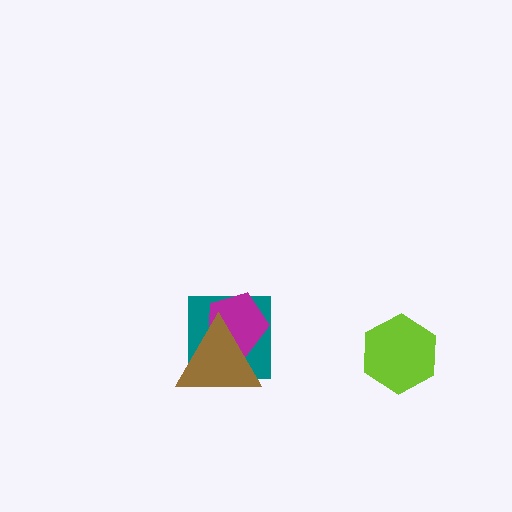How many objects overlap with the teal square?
2 objects overlap with the teal square.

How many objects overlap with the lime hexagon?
0 objects overlap with the lime hexagon.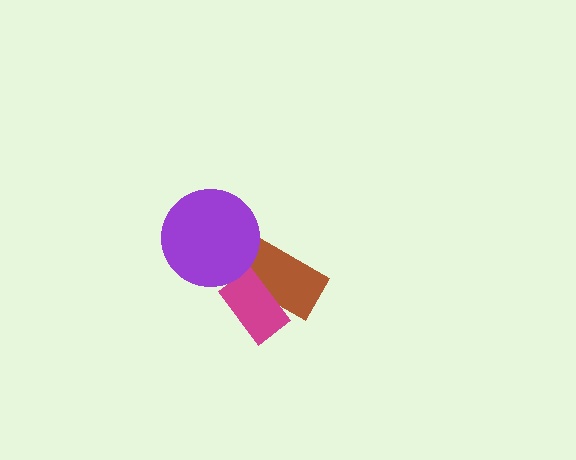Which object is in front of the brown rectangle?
The magenta rectangle is in front of the brown rectangle.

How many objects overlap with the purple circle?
0 objects overlap with the purple circle.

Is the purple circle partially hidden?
No, no other shape covers it.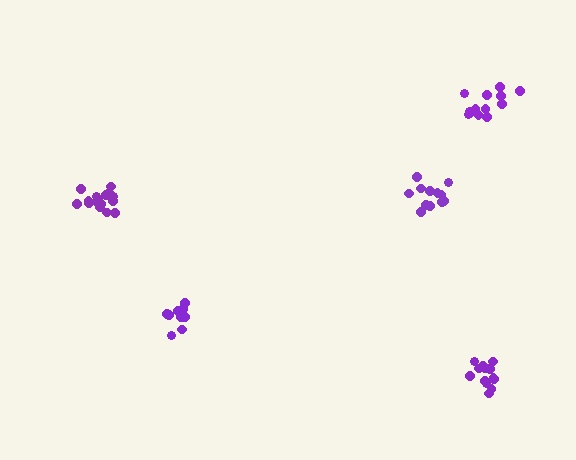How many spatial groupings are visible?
There are 5 spatial groupings.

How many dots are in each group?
Group 1: 12 dots, Group 2: 11 dots, Group 3: 16 dots, Group 4: 13 dots, Group 5: 13 dots (65 total).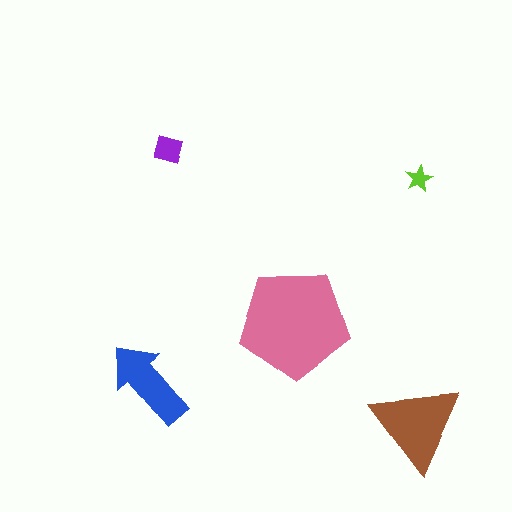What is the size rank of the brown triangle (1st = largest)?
2nd.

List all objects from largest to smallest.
The pink pentagon, the brown triangle, the blue arrow, the purple diamond, the lime star.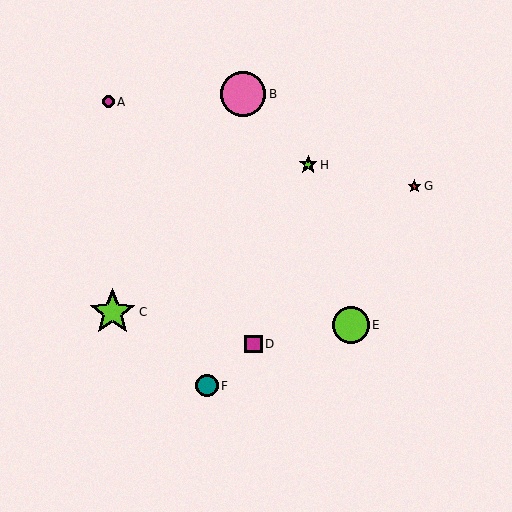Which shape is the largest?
The lime star (labeled C) is the largest.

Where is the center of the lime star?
The center of the lime star is at (112, 312).